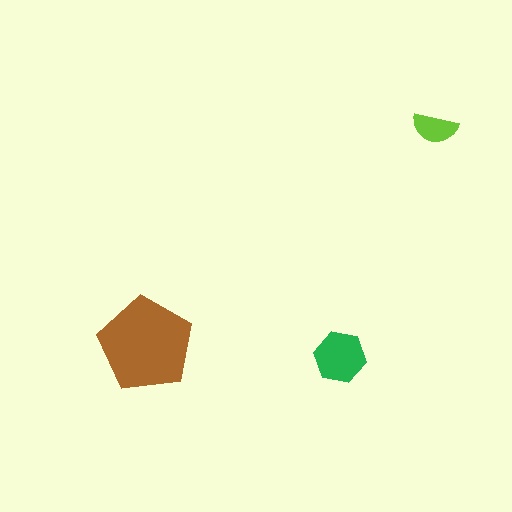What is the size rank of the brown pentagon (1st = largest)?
1st.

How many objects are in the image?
There are 3 objects in the image.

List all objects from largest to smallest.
The brown pentagon, the green hexagon, the lime semicircle.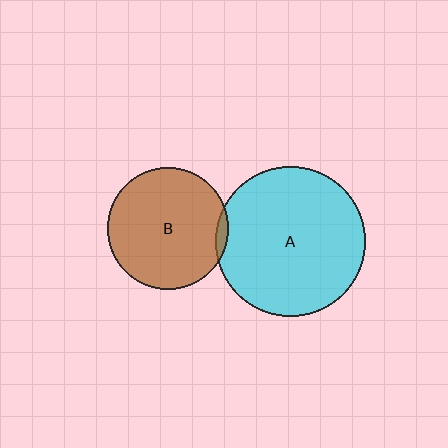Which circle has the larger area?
Circle A (cyan).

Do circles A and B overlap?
Yes.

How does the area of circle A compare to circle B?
Approximately 1.5 times.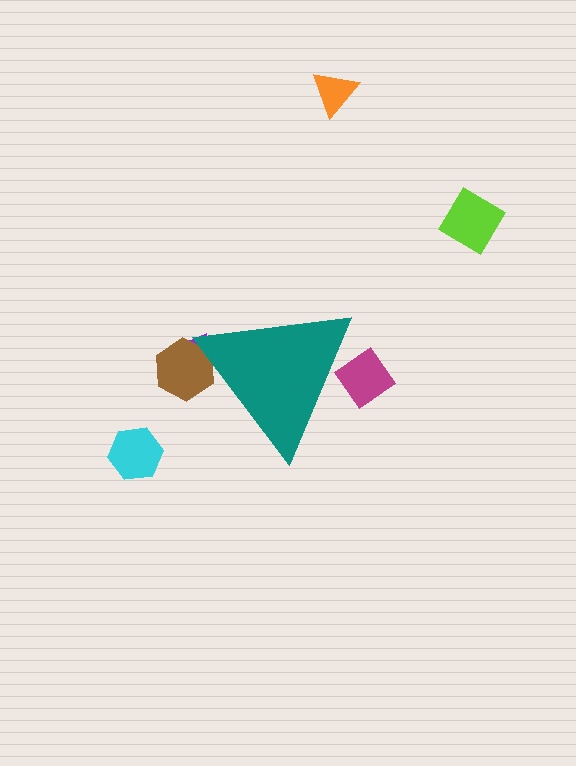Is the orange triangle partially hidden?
No, the orange triangle is fully visible.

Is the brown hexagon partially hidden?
Yes, the brown hexagon is partially hidden behind the teal triangle.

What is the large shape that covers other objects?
A teal triangle.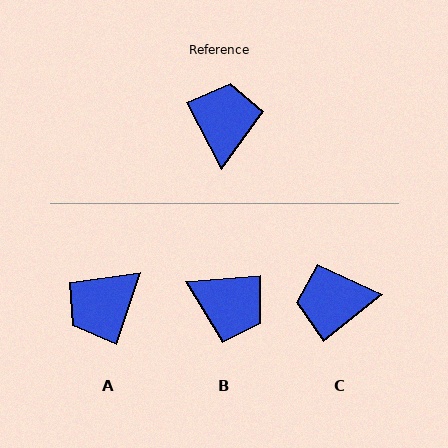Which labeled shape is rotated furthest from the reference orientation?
A, about 134 degrees away.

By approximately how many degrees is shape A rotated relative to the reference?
Approximately 134 degrees counter-clockwise.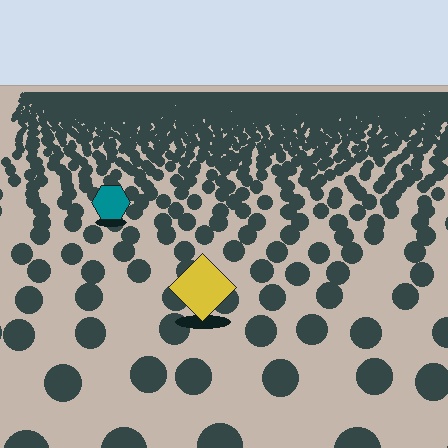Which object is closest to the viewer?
The yellow diamond is closest. The texture marks near it are larger and more spread out.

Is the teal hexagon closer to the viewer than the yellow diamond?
No. The yellow diamond is closer — you can tell from the texture gradient: the ground texture is coarser near it.